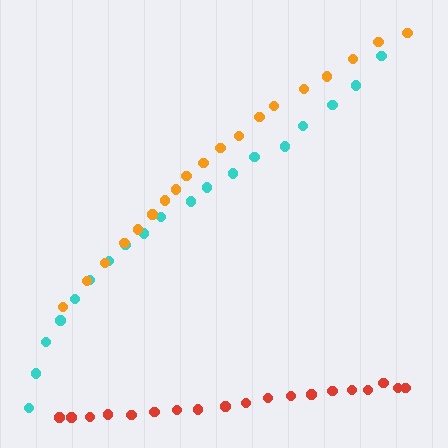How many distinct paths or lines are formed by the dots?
There are 3 distinct paths.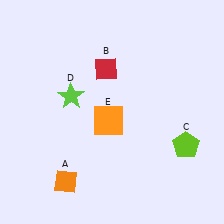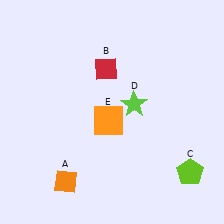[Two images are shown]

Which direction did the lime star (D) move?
The lime star (D) moved right.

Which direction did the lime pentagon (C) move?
The lime pentagon (C) moved down.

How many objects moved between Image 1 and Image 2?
2 objects moved between the two images.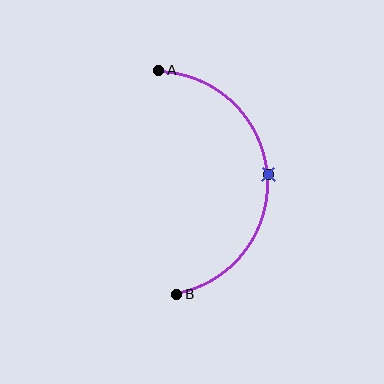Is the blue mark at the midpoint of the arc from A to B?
Yes. The blue mark lies on the arc at equal arc-length from both A and B — it is the arc midpoint.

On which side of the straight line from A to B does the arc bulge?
The arc bulges to the right of the straight line connecting A and B.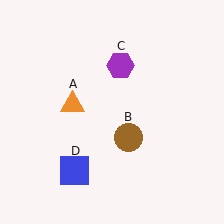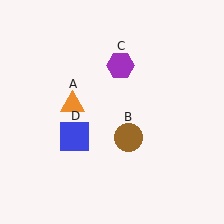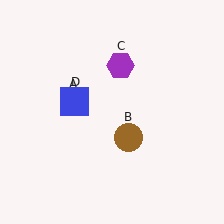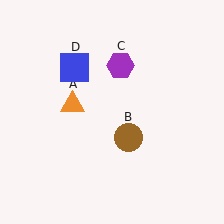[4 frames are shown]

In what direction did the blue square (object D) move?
The blue square (object D) moved up.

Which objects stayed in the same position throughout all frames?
Orange triangle (object A) and brown circle (object B) and purple hexagon (object C) remained stationary.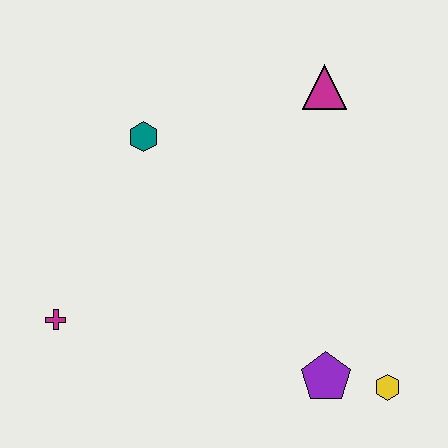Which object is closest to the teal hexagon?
The magenta triangle is closest to the teal hexagon.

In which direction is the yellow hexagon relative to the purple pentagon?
The yellow hexagon is to the right of the purple pentagon.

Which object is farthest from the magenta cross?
The magenta triangle is farthest from the magenta cross.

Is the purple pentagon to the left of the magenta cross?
No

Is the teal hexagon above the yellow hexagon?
Yes